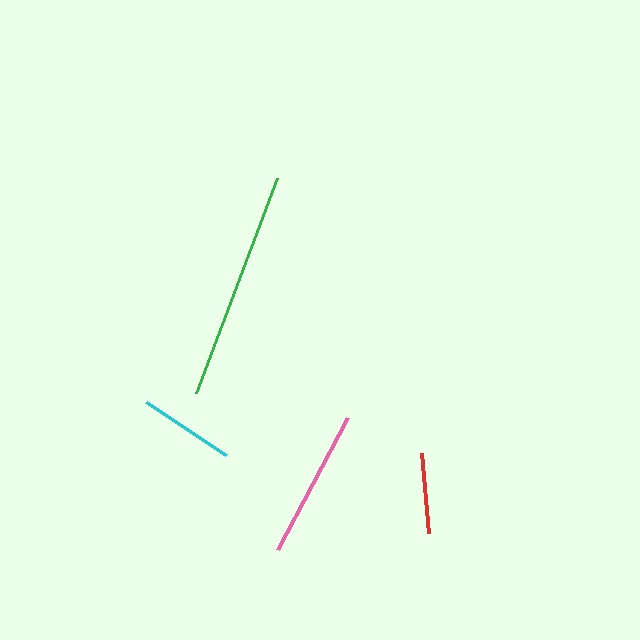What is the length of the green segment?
The green segment is approximately 229 pixels long.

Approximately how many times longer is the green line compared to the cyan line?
The green line is approximately 2.4 times the length of the cyan line.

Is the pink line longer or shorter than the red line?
The pink line is longer than the red line.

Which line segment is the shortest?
The red line is the shortest at approximately 80 pixels.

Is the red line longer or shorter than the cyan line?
The cyan line is longer than the red line.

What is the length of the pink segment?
The pink segment is approximately 149 pixels long.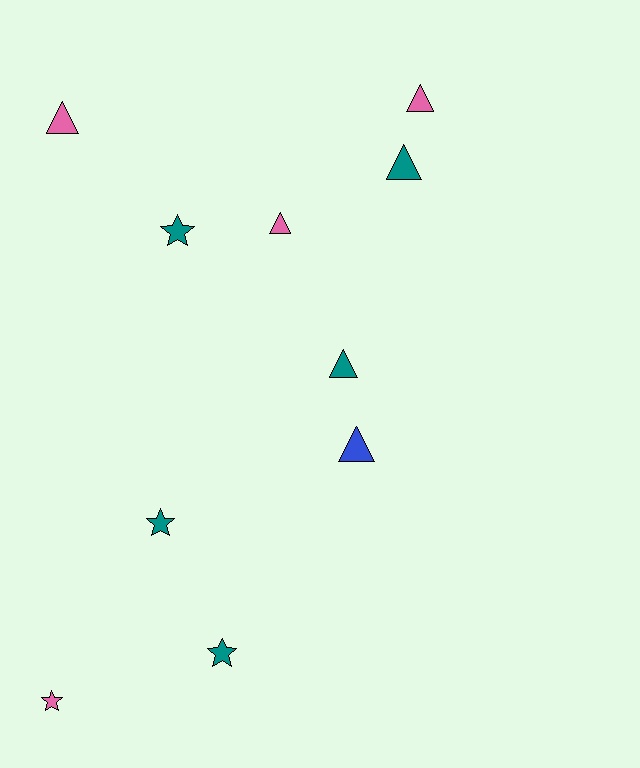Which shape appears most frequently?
Triangle, with 6 objects.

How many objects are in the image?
There are 10 objects.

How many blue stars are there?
There are no blue stars.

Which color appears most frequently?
Teal, with 5 objects.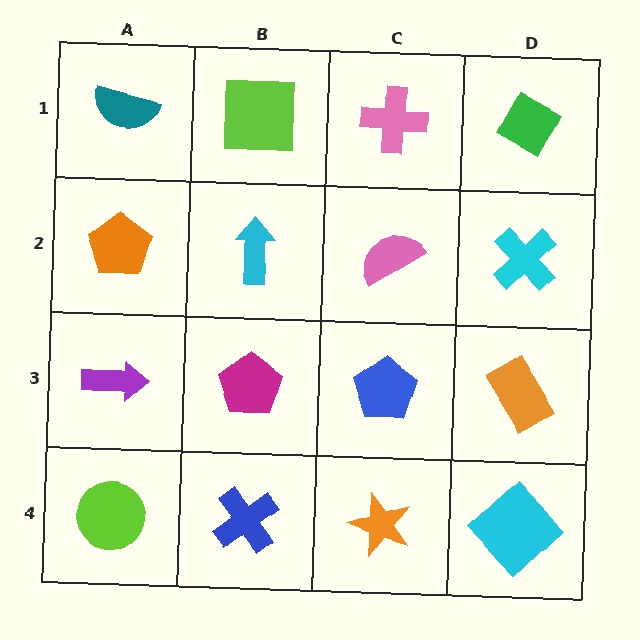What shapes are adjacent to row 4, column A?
A purple arrow (row 3, column A), a blue cross (row 4, column B).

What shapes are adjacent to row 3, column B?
A cyan arrow (row 2, column B), a blue cross (row 4, column B), a purple arrow (row 3, column A), a blue pentagon (row 3, column C).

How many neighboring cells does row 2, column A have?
3.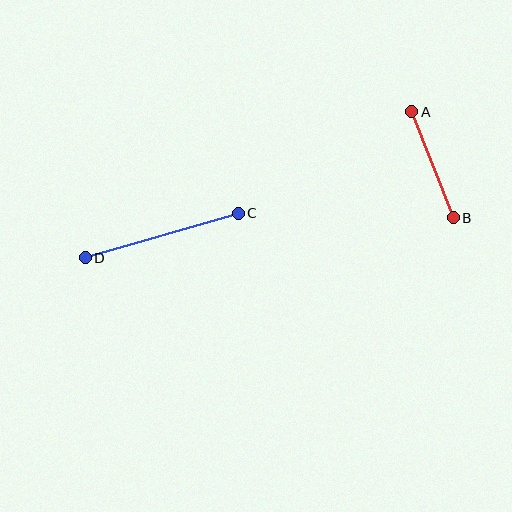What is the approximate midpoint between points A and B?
The midpoint is at approximately (432, 165) pixels.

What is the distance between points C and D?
The distance is approximately 159 pixels.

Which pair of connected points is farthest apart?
Points C and D are farthest apart.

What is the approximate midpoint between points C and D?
The midpoint is at approximately (162, 236) pixels.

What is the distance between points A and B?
The distance is approximately 114 pixels.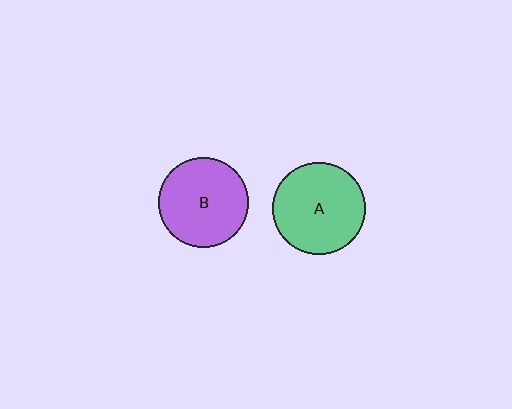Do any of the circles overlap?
No, none of the circles overlap.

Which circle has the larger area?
Circle A (green).